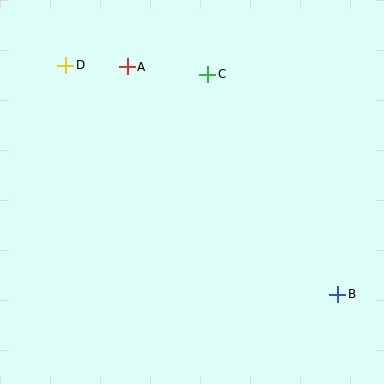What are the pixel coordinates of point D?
Point D is at (66, 65).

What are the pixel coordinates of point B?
Point B is at (338, 294).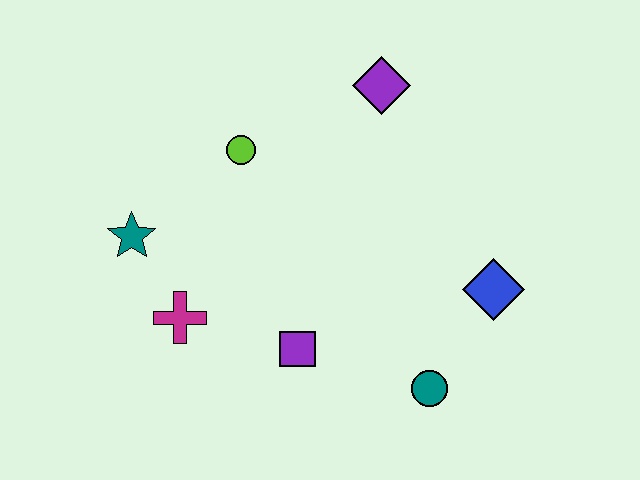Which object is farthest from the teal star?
The blue diamond is farthest from the teal star.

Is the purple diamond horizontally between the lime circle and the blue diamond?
Yes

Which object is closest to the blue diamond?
The teal circle is closest to the blue diamond.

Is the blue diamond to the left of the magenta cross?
No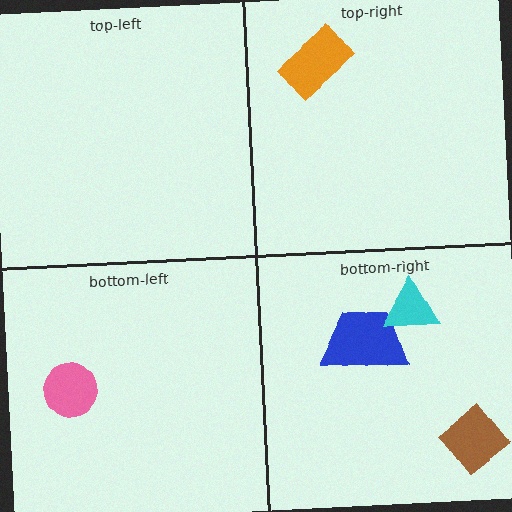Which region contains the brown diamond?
The bottom-right region.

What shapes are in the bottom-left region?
The pink circle.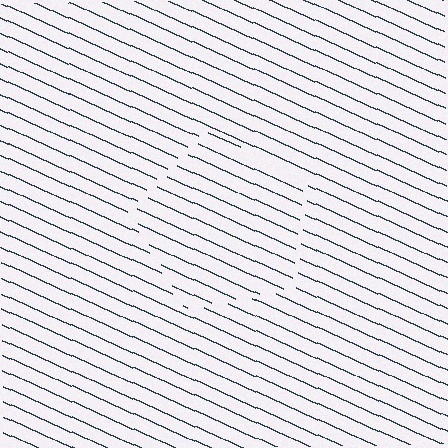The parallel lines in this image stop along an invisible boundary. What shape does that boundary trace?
An illusory pentagon. The interior of the shape contains the same grating, shifted by half a period — the contour is defined by the phase discontinuity where line-ends from the inner and outer gratings abut.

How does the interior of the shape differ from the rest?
The interior of the shape contains the same grating, shifted by half a period — the contour is defined by the phase discontinuity where line-ends from the inner and outer gratings abut.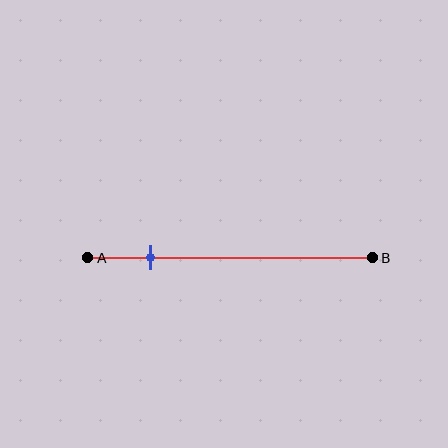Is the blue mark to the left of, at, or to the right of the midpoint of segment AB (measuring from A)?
The blue mark is to the left of the midpoint of segment AB.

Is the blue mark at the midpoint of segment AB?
No, the mark is at about 20% from A, not at the 50% midpoint.